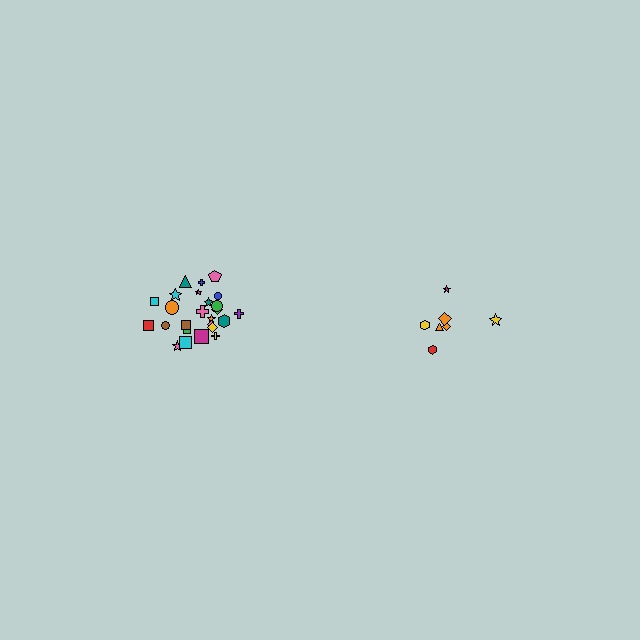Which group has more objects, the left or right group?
The left group.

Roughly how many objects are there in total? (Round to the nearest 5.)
Roughly 30 objects in total.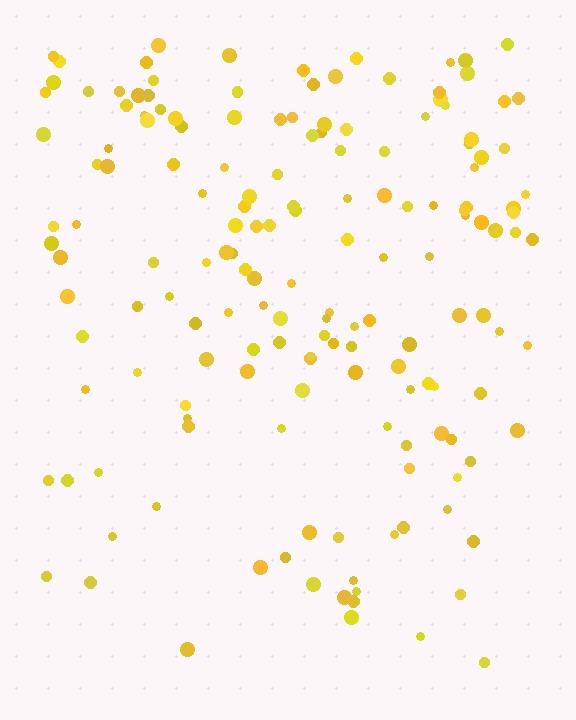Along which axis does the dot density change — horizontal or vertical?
Vertical.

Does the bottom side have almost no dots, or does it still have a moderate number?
Still a moderate number, just noticeably fewer than the top.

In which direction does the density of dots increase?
From bottom to top, with the top side densest.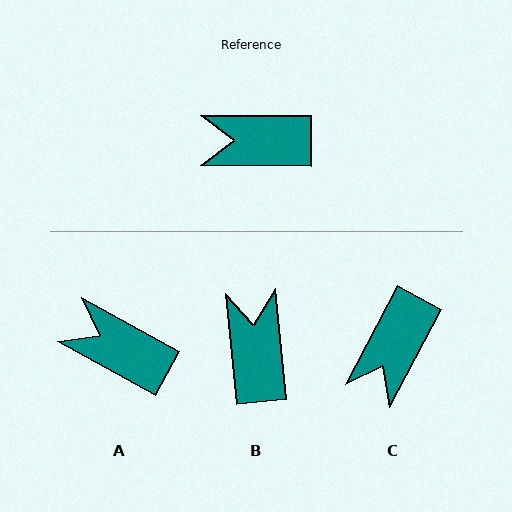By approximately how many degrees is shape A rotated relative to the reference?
Approximately 29 degrees clockwise.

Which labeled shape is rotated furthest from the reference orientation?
B, about 84 degrees away.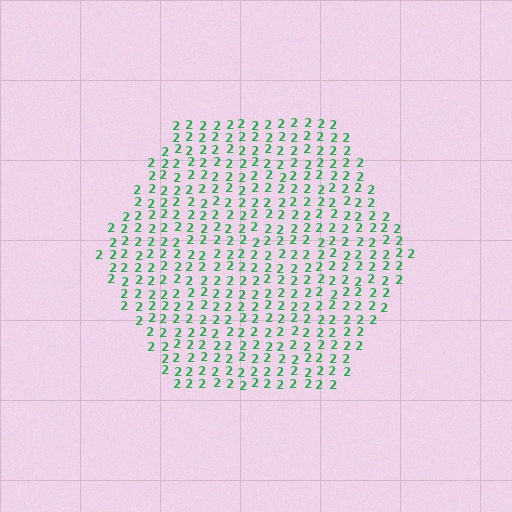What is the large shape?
The large shape is a hexagon.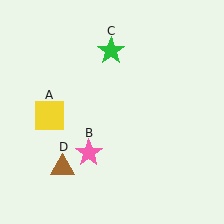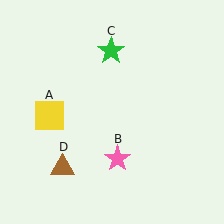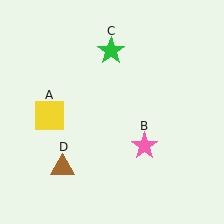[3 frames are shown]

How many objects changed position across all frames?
1 object changed position: pink star (object B).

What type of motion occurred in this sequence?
The pink star (object B) rotated counterclockwise around the center of the scene.